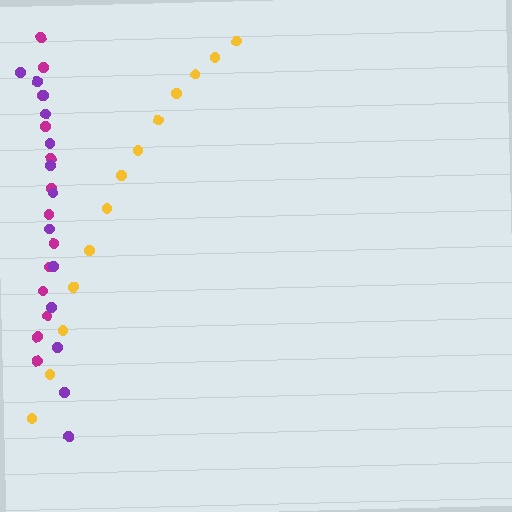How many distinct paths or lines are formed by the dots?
There are 3 distinct paths.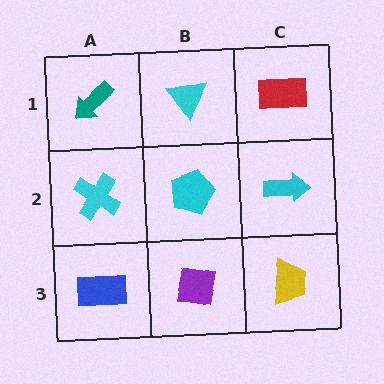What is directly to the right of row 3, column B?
A yellow trapezoid.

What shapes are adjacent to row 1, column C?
A cyan arrow (row 2, column C), a cyan triangle (row 1, column B).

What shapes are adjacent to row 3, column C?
A cyan arrow (row 2, column C), a purple square (row 3, column B).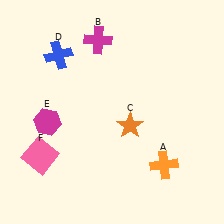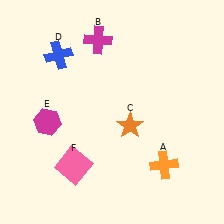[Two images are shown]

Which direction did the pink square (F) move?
The pink square (F) moved right.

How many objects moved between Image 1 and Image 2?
1 object moved between the two images.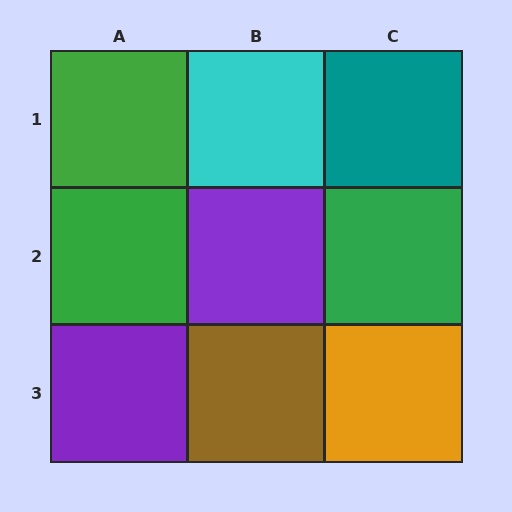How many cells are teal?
1 cell is teal.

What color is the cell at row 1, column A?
Green.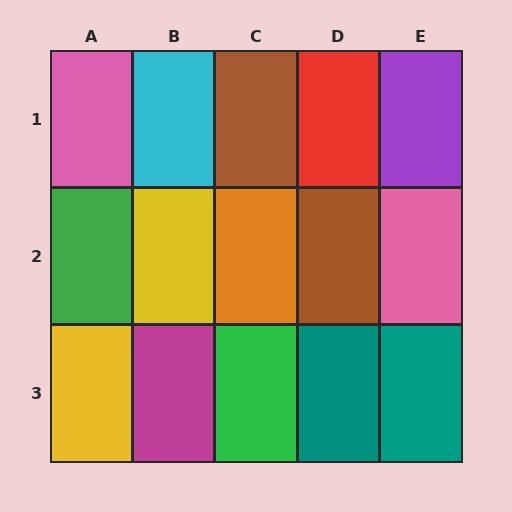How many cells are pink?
2 cells are pink.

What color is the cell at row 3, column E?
Teal.